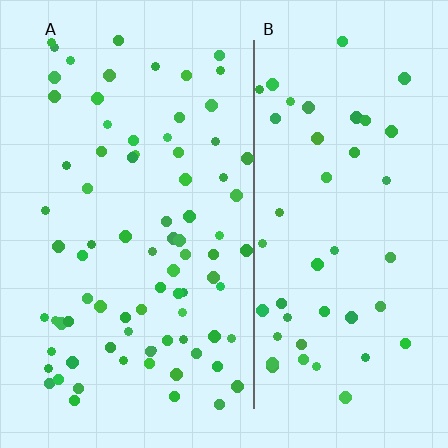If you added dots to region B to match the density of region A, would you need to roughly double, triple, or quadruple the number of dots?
Approximately double.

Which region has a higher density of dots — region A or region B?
A (the left).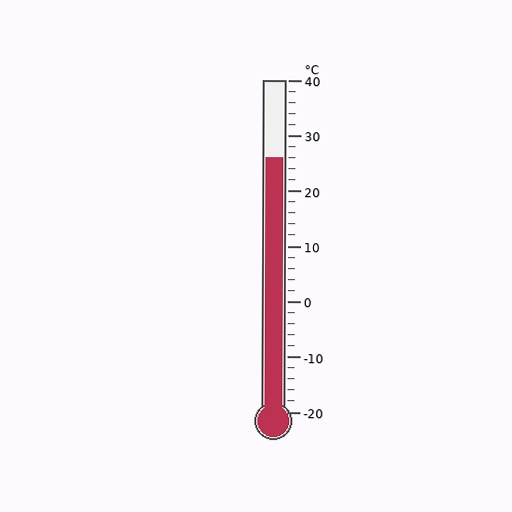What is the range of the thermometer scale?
The thermometer scale ranges from -20°C to 40°C.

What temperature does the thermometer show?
The thermometer shows approximately 26°C.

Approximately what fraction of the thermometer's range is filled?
The thermometer is filled to approximately 75% of its range.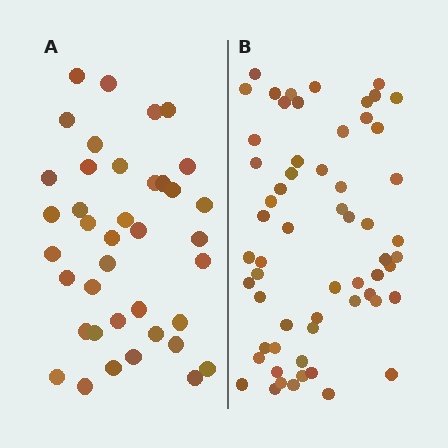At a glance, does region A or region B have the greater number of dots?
Region B (the right region) has more dots.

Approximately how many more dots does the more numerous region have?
Region B has approximately 20 more dots than region A.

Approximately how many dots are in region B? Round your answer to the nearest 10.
About 60 dots.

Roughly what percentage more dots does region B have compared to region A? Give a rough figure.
About 55% more.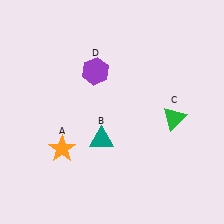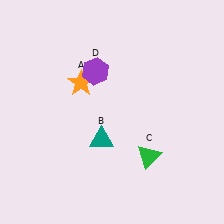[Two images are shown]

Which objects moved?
The objects that moved are: the orange star (A), the green triangle (C).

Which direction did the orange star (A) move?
The orange star (A) moved up.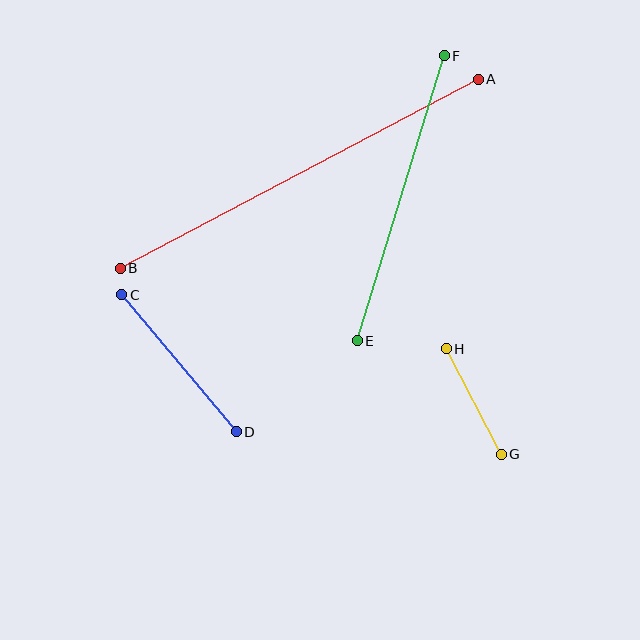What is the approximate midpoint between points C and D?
The midpoint is at approximately (179, 363) pixels.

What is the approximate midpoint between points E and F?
The midpoint is at approximately (401, 198) pixels.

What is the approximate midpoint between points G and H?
The midpoint is at approximately (474, 402) pixels.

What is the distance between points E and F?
The distance is approximately 298 pixels.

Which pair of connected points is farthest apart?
Points A and B are farthest apart.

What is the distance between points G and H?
The distance is approximately 119 pixels.